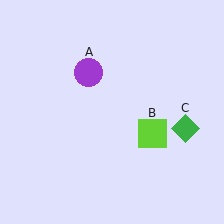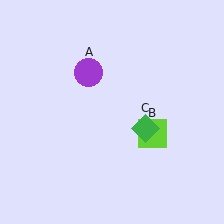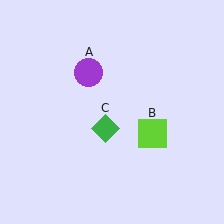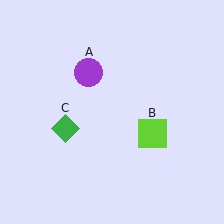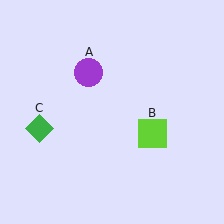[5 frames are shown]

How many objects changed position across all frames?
1 object changed position: green diamond (object C).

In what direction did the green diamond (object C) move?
The green diamond (object C) moved left.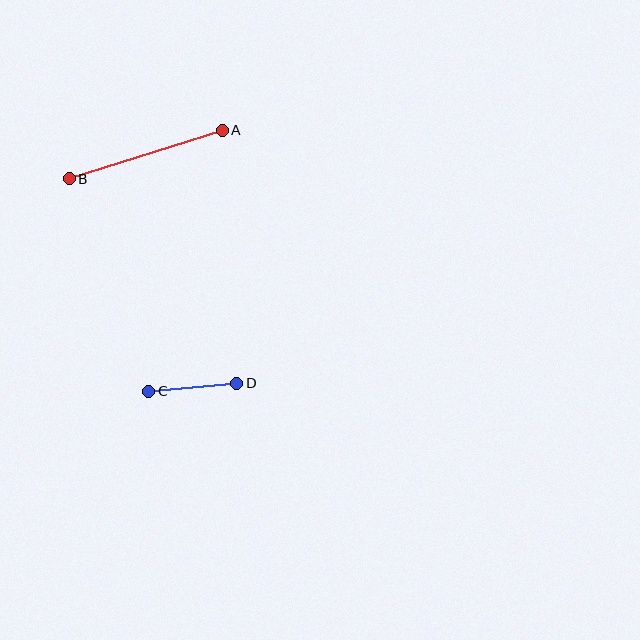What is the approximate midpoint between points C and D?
The midpoint is at approximately (193, 387) pixels.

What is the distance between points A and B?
The distance is approximately 161 pixels.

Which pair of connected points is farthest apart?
Points A and B are farthest apart.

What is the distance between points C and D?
The distance is approximately 89 pixels.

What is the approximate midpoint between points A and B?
The midpoint is at approximately (146, 155) pixels.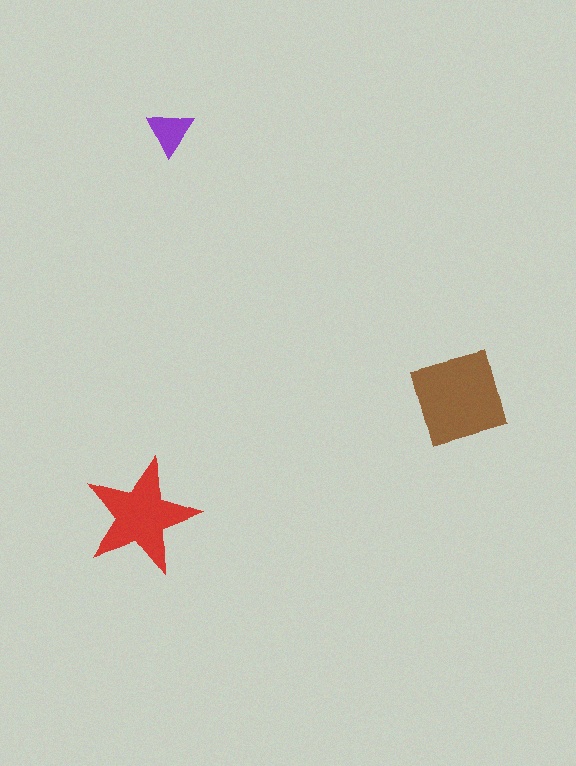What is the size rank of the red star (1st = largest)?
2nd.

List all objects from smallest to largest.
The purple triangle, the red star, the brown square.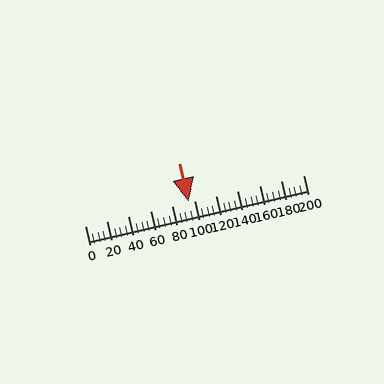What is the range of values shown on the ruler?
The ruler shows values from 0 to 200.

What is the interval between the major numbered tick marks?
The major tick marks are spaced 20 units apart.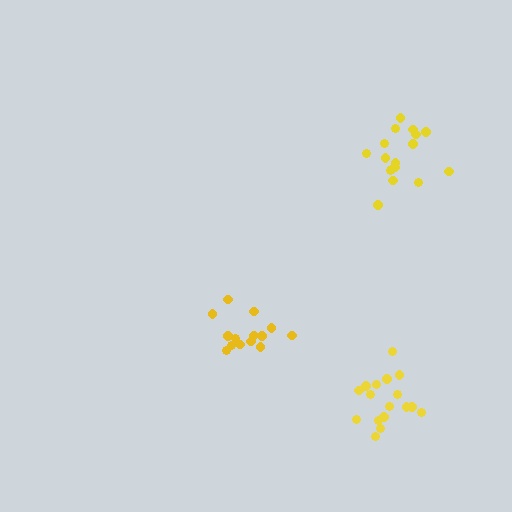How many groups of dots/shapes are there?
There are 3 groups.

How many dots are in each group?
Group 1: 14 dots, Group 2: 17 dots, Group 3: 17 dots (48 total).